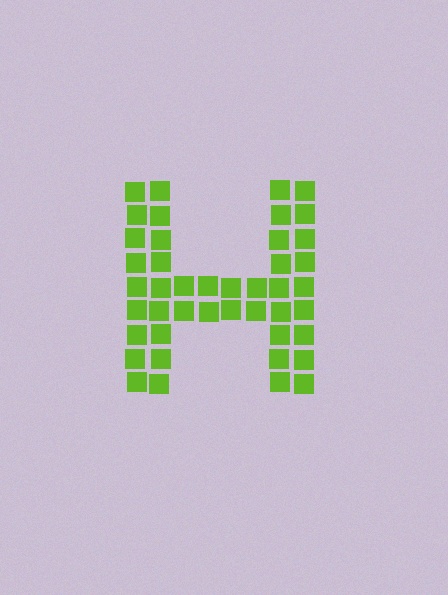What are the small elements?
The small elements are squares.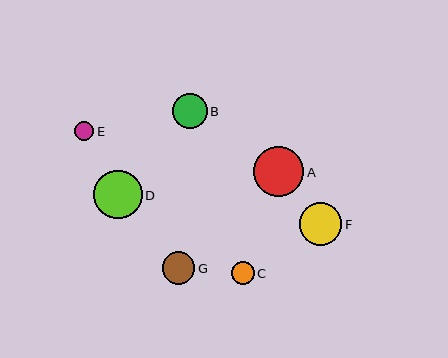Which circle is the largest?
Circle A is the largest with a size of approximately 50 pixels.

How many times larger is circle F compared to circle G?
Circle F is approximately 1.3 times the size of circle G.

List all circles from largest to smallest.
From largest to smallest: A, D, F, B, G, C, E.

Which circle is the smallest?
Circle E is the smallest with a size of approximately 19 pixels.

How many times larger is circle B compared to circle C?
Circle B is approximately 1.5 times the size of circle C.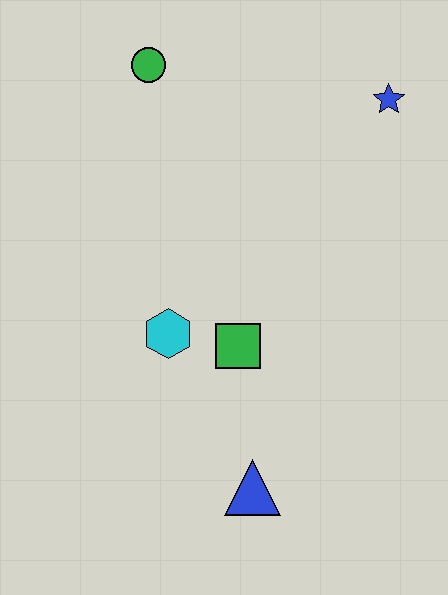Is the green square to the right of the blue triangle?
No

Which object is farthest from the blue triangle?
The green circle is farthest from the blue triangle.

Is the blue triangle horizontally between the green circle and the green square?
No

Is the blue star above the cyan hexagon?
Yes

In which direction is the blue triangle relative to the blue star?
The blue triangle is below the blue star.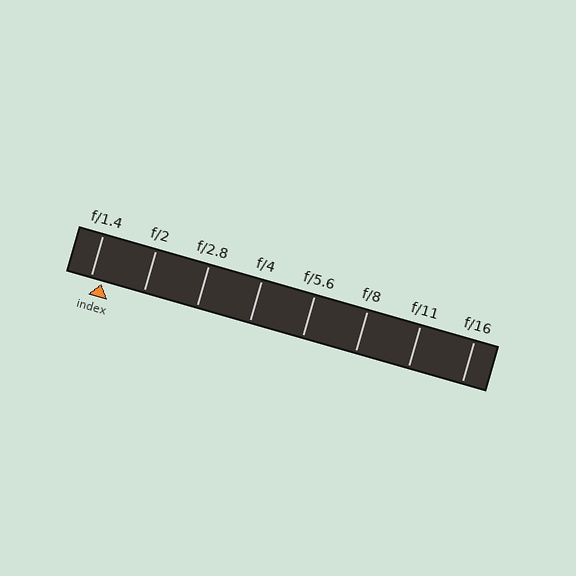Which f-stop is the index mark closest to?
The index mark is closest to f/1.4.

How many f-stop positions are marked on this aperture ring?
There are 8 f-stop positions marked.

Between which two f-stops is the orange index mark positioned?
The index mark is between f/1.4 and f/2.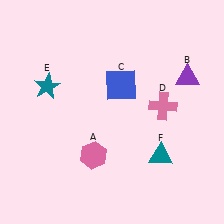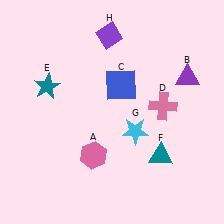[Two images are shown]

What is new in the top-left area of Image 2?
A purple diamond (H) was added in the top-left area of Image 2.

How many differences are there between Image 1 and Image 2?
There are 2 differences between the two images.